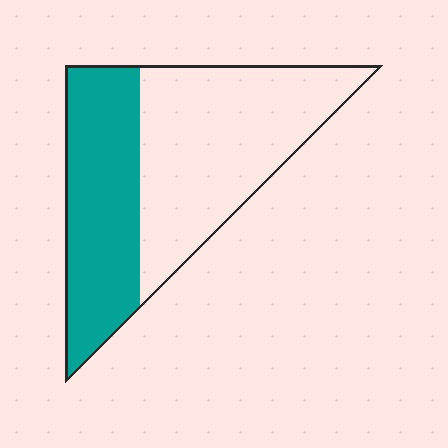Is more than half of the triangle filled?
No.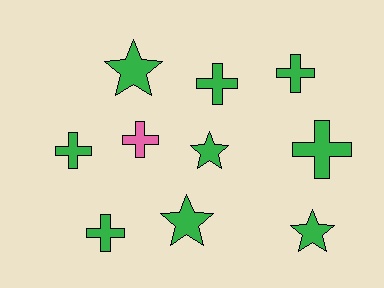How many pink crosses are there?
There is 1 pink cross.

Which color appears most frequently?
Green, with 9 objects.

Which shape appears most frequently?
Cross, with 6 objects.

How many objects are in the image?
There are 10 objects.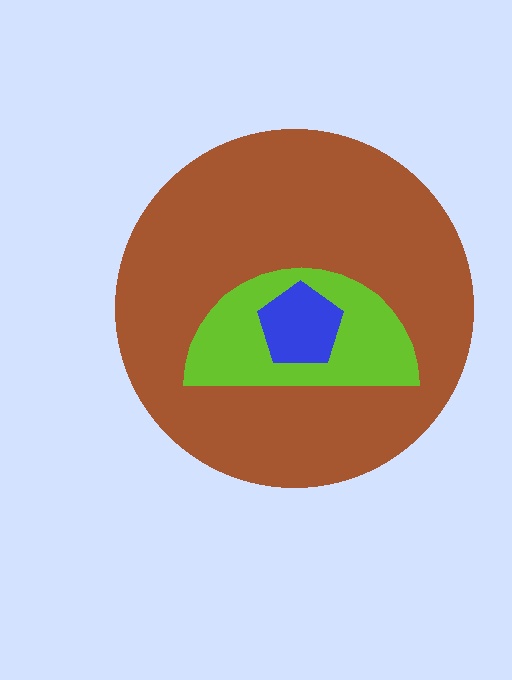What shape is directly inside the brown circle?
The lime semicircle.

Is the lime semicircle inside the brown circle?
Yes.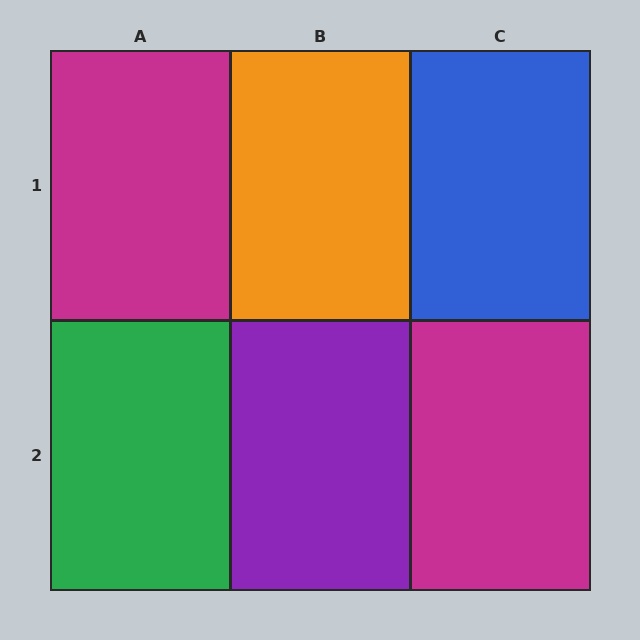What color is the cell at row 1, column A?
Magenta.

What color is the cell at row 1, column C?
Blue.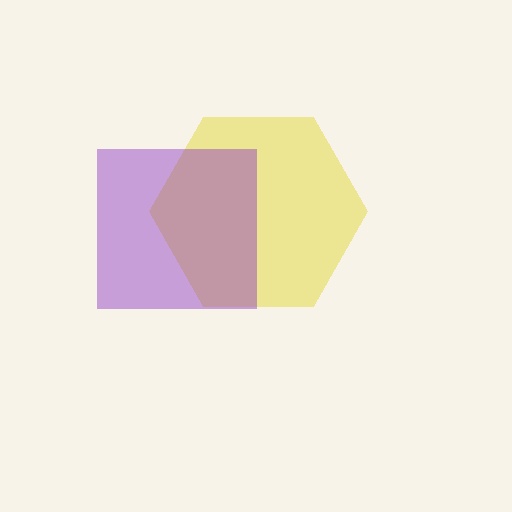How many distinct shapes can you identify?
There are 2 distinct shapes: a yellow hexagon, a purple square.